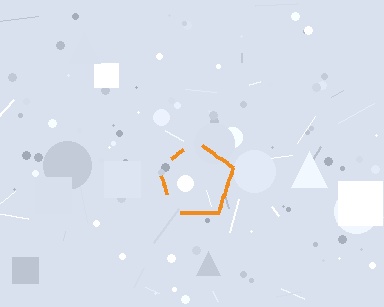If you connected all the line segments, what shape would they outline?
They would outline a pentagon.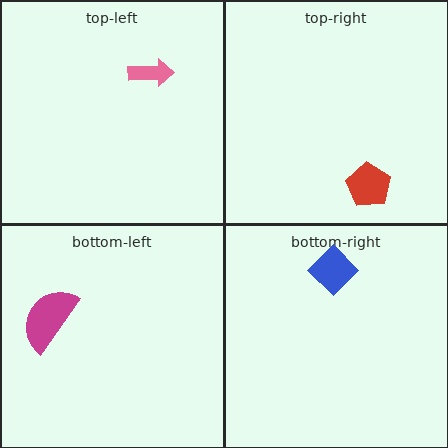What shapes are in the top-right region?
The red pentagon.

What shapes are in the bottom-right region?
The blue diamond.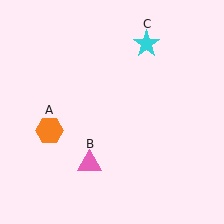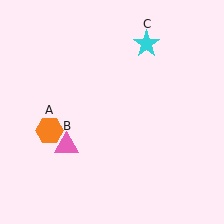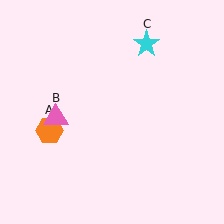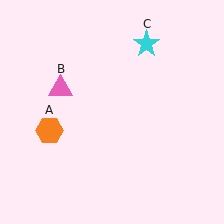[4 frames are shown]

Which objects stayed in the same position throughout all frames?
Orange hexagon (object A) and cyan star (object C) remained stationary.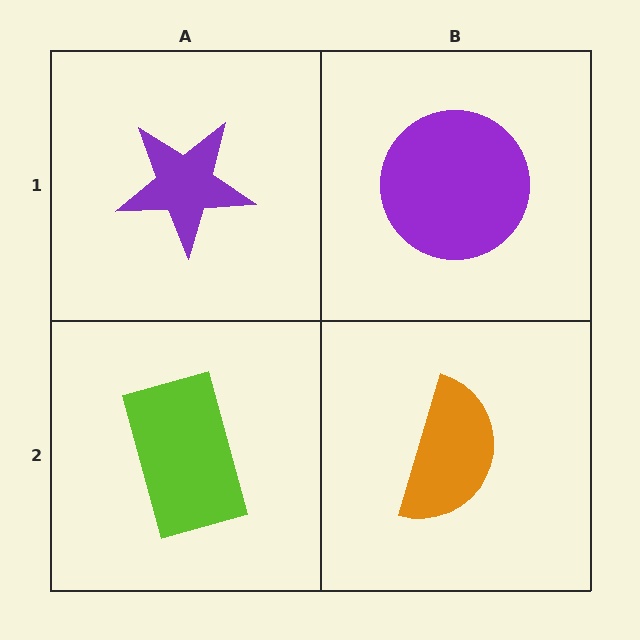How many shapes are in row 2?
2 shapes.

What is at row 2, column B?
An orange semicircle.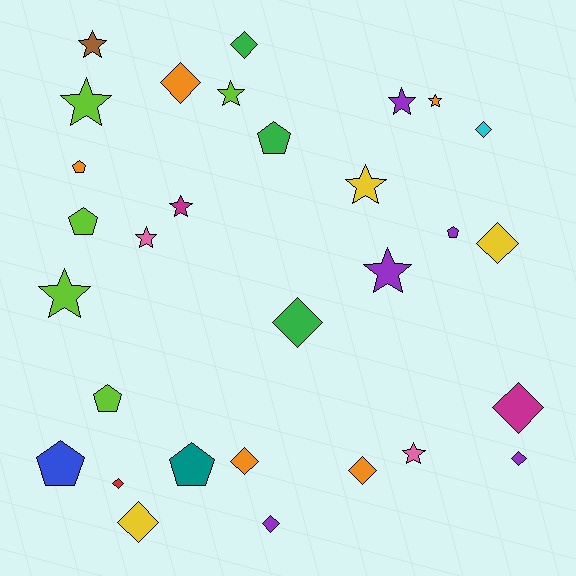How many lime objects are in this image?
There are 5 lime objects.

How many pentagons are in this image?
There are 7 pentagons.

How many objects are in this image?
There are 30 objects.